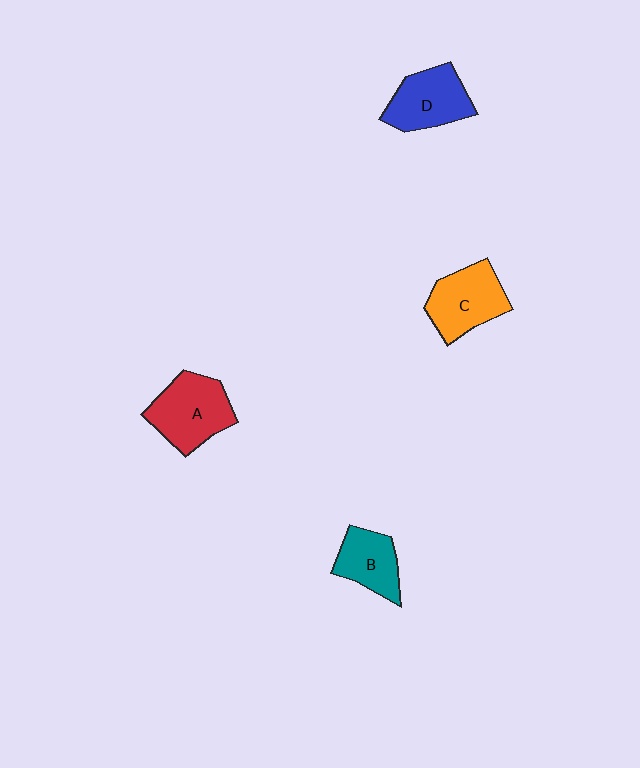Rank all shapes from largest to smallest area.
From largest to smallest: A (red), C (orange), D (blue), B (teal).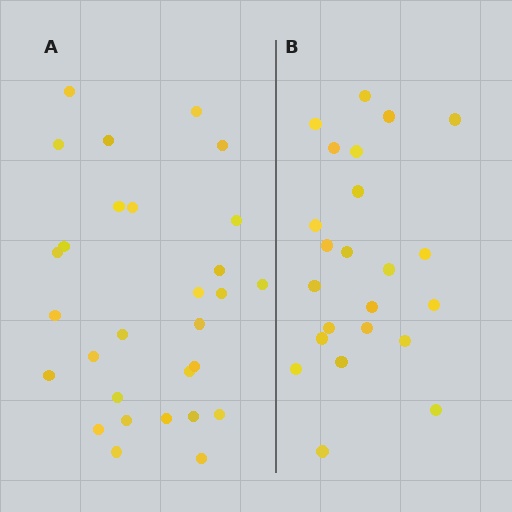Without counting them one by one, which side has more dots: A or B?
Region A (the left region) has more dots.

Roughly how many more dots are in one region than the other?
Region A has about 6 more dots than region B.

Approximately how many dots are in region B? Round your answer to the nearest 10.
About 20 dots. (The exact count is 23, which rounds to 20.)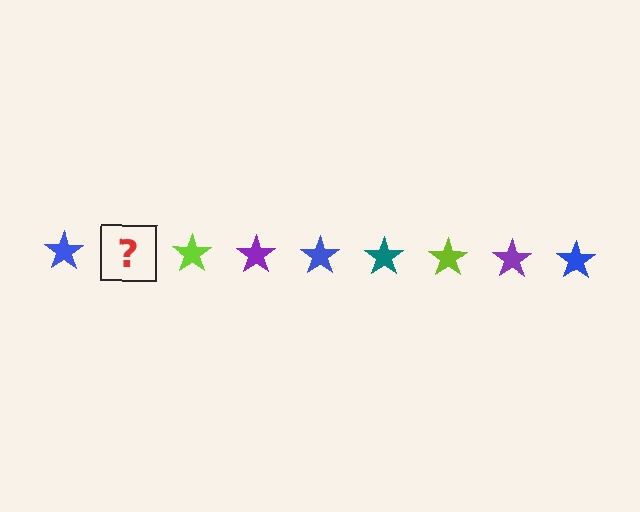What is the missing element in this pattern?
The missing element is a teal star.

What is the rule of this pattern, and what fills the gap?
The rule is that the pattern cycles through blue, teal, lime, purple stars. The gap should be filled with a teal star.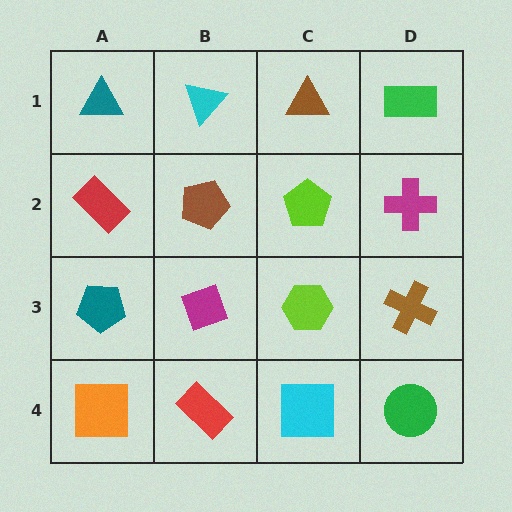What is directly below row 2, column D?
A brown cross.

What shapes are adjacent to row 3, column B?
A brown pentagon (row 2, column B), a red rectangle (row 4, column B), a teal pentagon (row 3, column A), a lime hexagon (row 3, column C).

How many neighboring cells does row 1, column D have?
2.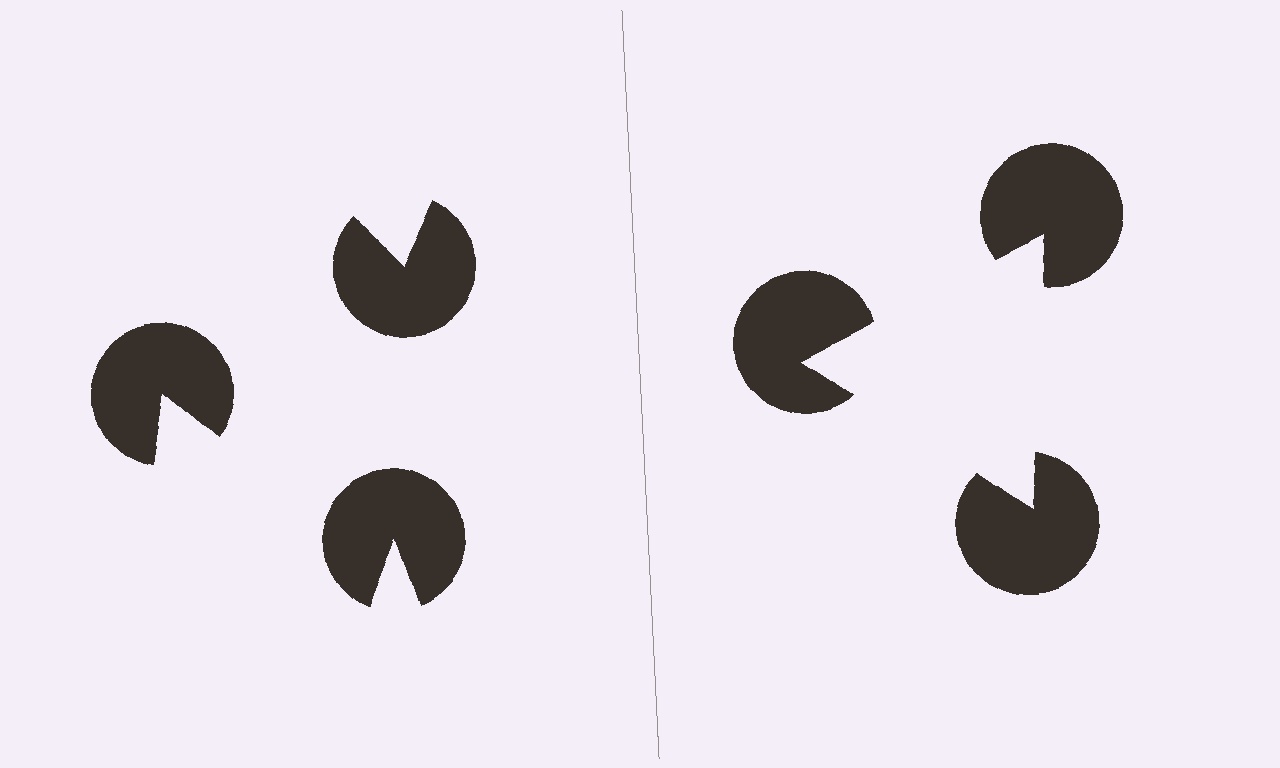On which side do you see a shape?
An illusory triangle appears on the right side. On the left side the wedge cuts are rotated, so no coherent shape forms.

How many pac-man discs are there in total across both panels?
6 — 3 on each side.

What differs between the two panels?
The pac-man discs are positioned identically on both sides; only the wedge orientations differ. On the right they align to a triangle; on the left they are misaligned.